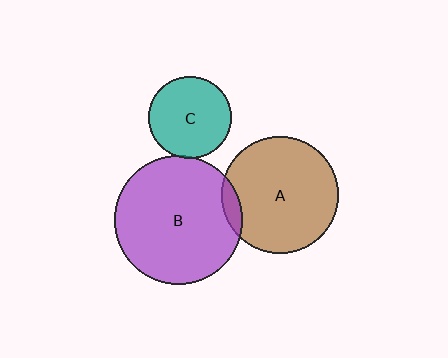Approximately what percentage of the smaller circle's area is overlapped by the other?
Approximately 5%.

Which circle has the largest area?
Circle B (purple).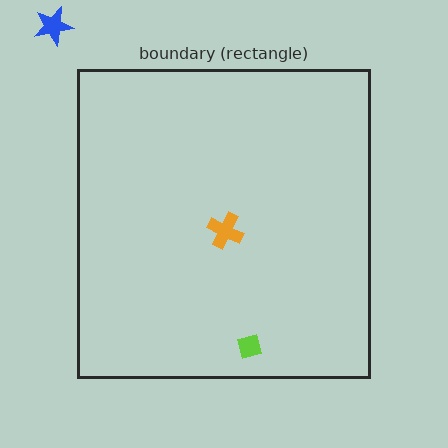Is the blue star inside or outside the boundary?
Outside.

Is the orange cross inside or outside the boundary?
Inside.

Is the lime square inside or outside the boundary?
Inside.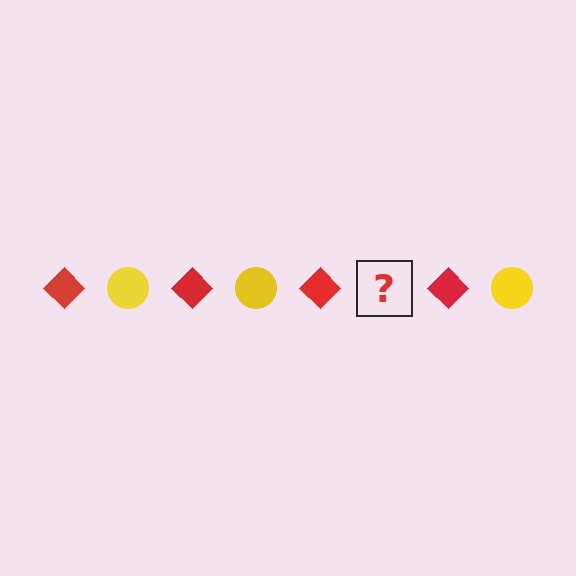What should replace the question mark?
The question mark should be replaced with a yellow circle.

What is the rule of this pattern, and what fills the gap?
The rule is that the pattern alternates between red diamond and yellow circle. The gap should be filled with a yellow circle.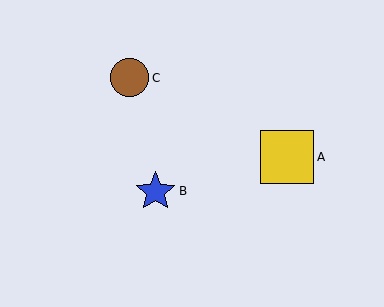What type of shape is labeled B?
Shape B is a blue star.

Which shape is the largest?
The yellow square (labeled A) is the largest.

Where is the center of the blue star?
The center of the blue star is at (155, 191).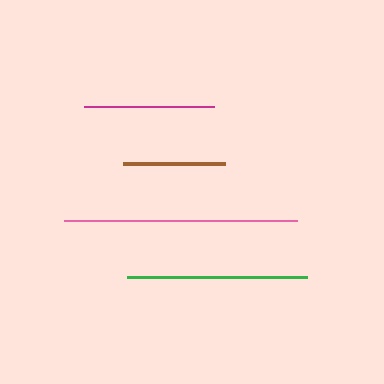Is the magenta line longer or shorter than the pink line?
The pink line is longer than the magenta line.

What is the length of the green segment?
The green segment is approximately 179 pixels long.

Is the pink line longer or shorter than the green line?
The pink line is longer than the green line.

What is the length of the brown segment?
The brown segment is approximately 102 pixels long.